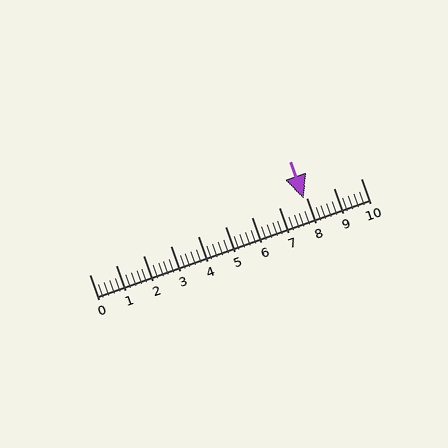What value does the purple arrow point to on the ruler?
The purple arrow points to approximately 7.9.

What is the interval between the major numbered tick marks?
The major tick marks are spaced 1 units apart.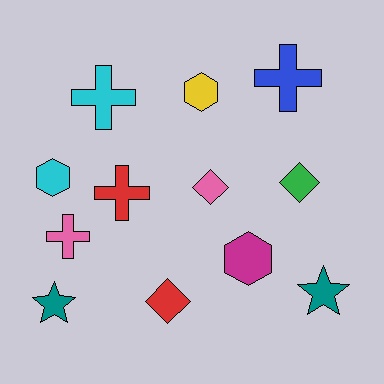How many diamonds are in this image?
There are 3 diamonds.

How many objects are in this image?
There are 12 objects.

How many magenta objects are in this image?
There is 1 magenta object.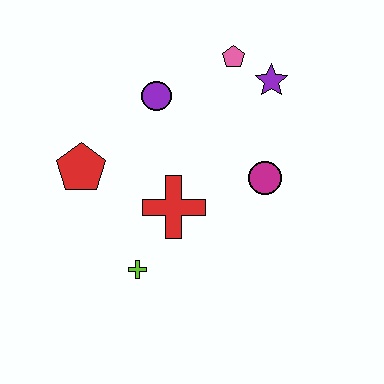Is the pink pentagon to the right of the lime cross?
Yes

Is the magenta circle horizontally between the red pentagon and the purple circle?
No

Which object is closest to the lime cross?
The red cross is closest to the lime cross.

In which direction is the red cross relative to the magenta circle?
The red cross is to the left of the magenta circle.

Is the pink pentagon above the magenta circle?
Yes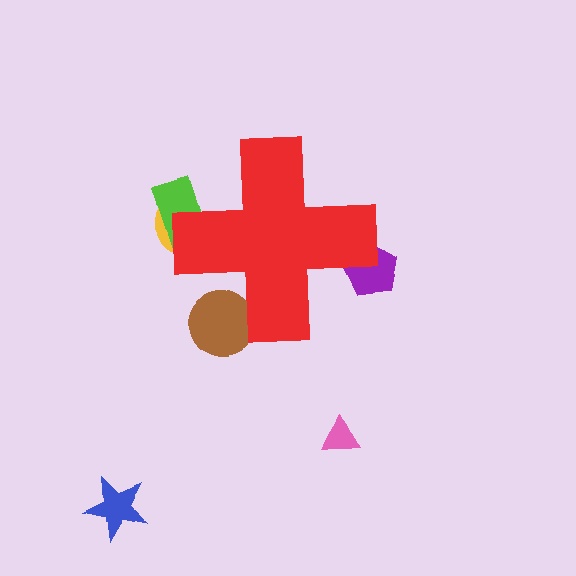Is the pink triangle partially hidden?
No, the pink triangle is fully visible.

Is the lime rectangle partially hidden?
Yes, the lime rectangle is partially hidden behind the red cross.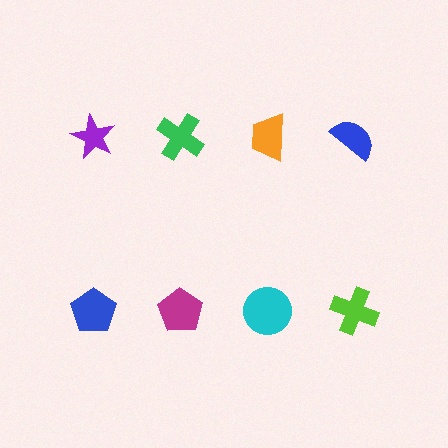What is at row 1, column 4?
A blue semicircle.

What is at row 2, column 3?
A cyan circle.